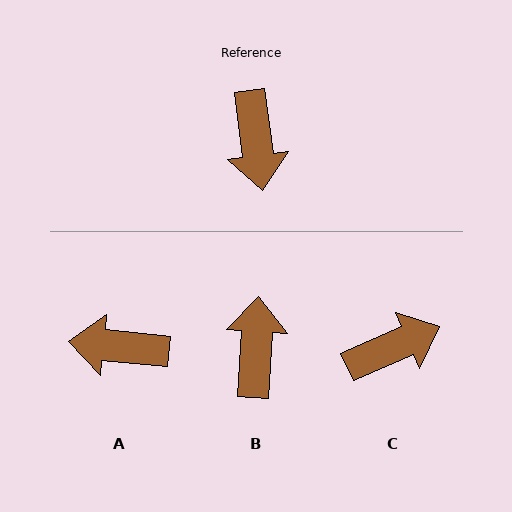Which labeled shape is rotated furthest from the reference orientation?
B, about 169 degrees away.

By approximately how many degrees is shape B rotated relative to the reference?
Approximately 169 degrees counter-clockwise.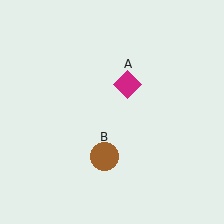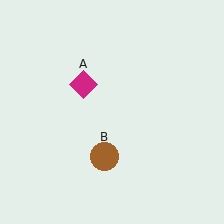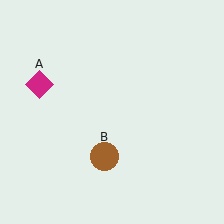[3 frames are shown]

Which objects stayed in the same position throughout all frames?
Brown circle (object B) remained stationary.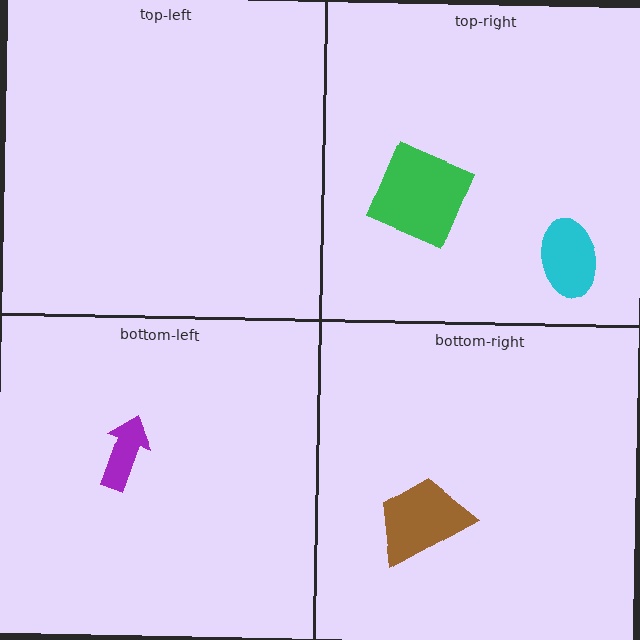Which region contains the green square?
The top-right region.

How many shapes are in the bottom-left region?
1.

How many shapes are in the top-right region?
2.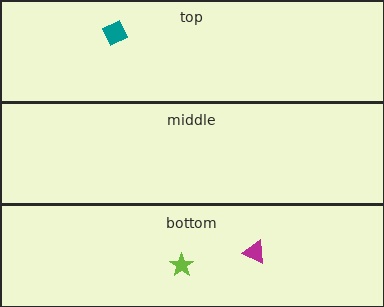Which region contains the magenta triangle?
The bottom region.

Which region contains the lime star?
The bottom region.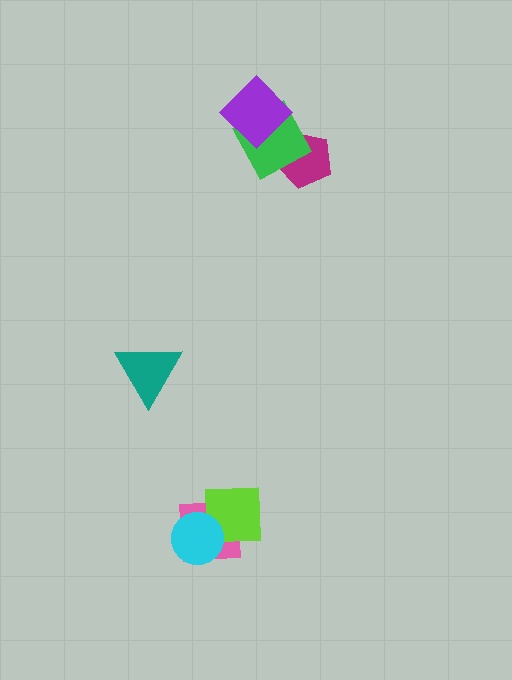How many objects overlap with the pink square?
2 objects overlap with the pink square.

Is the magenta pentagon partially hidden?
Yes, it is partially covered by another shape.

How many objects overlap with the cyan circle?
2 objects overlap with the cyan circle.